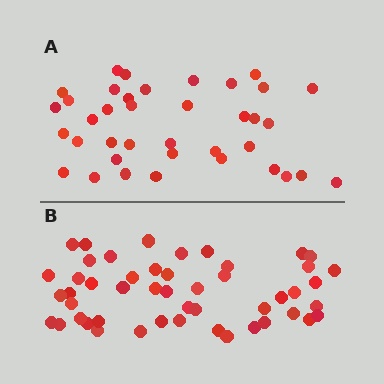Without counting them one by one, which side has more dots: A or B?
Region B (the bottom region) has more dots.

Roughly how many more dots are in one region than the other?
Region B has roughly 12 or so more dots than region A.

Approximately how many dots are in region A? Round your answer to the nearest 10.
About 40 dots. (The exact count is 38, which rounds to 40.)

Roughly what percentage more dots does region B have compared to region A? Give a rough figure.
About 30% more.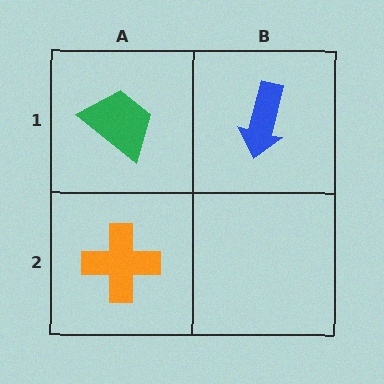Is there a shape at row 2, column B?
No, that cell is empty.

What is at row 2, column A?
An orange cross.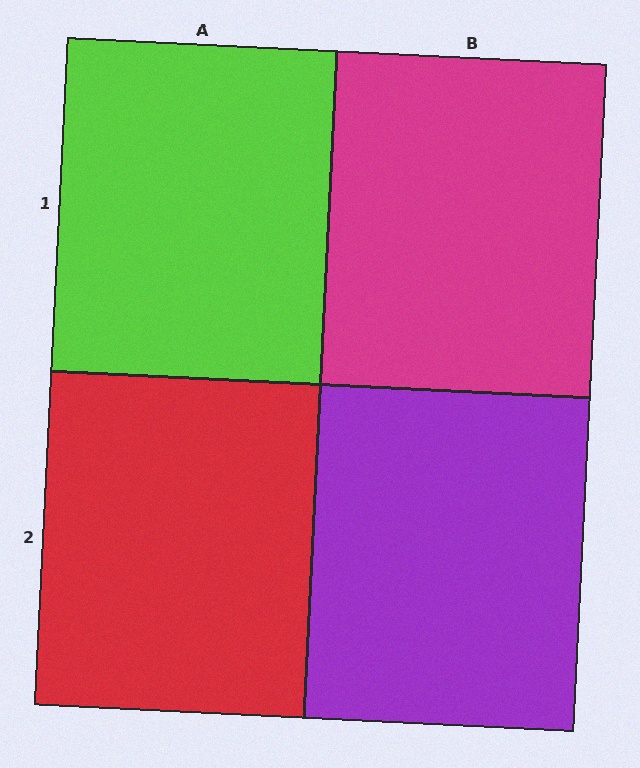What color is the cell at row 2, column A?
Red.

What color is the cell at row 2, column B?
Purple.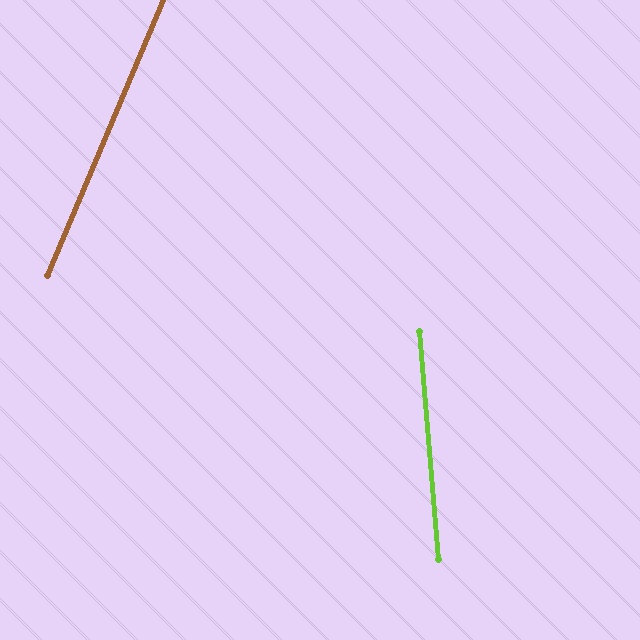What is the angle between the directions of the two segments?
Approximately 27 degrees.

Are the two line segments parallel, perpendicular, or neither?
Neither parallel nor perpendicular — they differ by about 27°.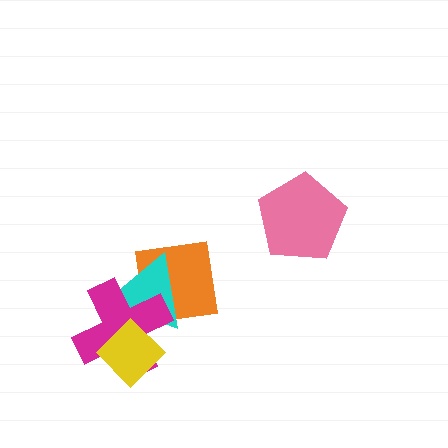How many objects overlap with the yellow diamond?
2 objects overlap with the yellow diamond.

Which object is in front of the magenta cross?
The yellow diamond is in front of the magenta cross.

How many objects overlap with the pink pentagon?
0 objects overlap with the pink pentagon.